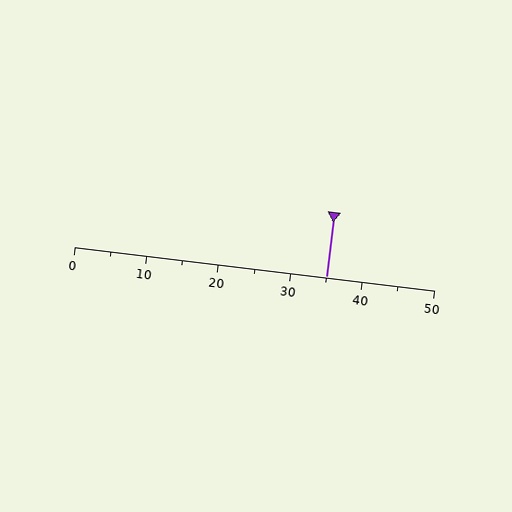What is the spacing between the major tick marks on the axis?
The major ticks are spaced 10 apart.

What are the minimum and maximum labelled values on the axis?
The axis runs from 0 to 50.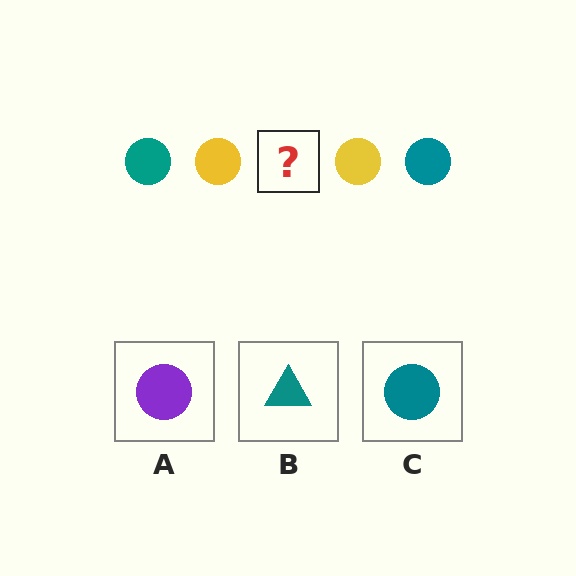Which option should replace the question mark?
Option C.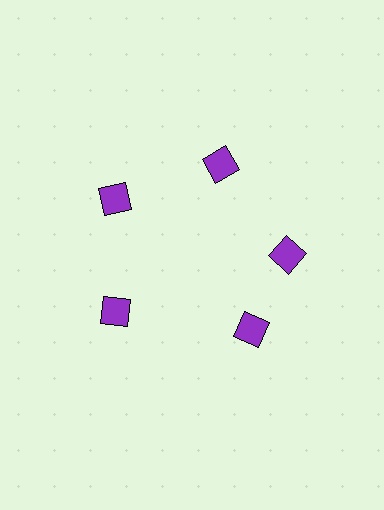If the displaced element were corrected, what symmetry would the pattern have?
It would have 5-fold rotational symmetry — the pattern would map onto itself every 72 degrees.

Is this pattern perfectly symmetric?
No. The 5 purple squares are arranged in a ring, but one element near the 5 o'clock position is rotated out of alignment along the ring, breaking the 5-fold rotational symmetry.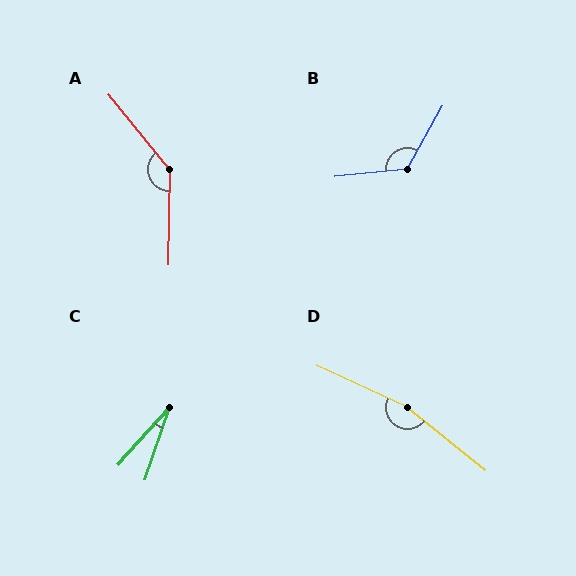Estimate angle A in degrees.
Approximately 140 degrees.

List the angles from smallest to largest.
C (23°), B (125°), A (140°), D (166°).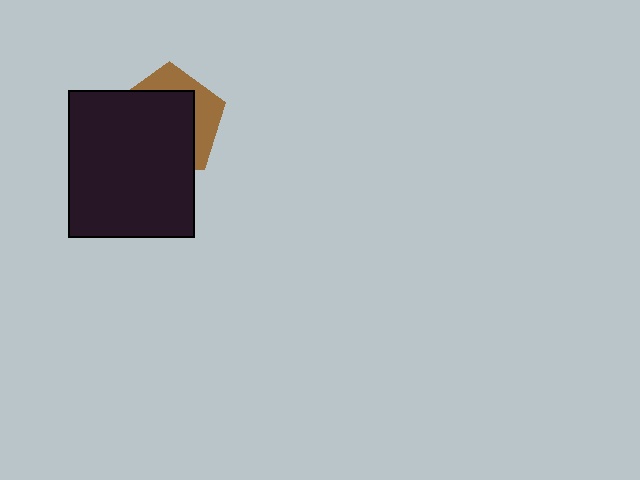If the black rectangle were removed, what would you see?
You would see the complete brown pentagon.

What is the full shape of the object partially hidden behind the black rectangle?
The partially hidden object is a brown pentagon.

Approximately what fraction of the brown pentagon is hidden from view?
Roughly 68% of the brown pentagon is hidden behind the black rectangle.